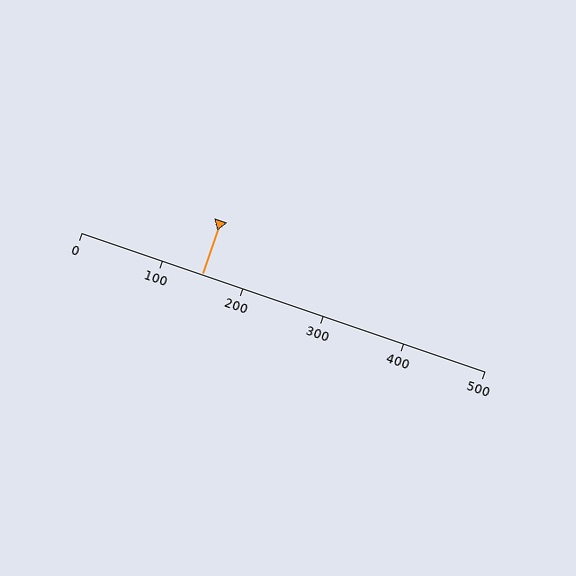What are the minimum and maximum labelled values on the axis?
The axis runs from 0 to 500.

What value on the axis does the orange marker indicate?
The marker indicates approximately 150.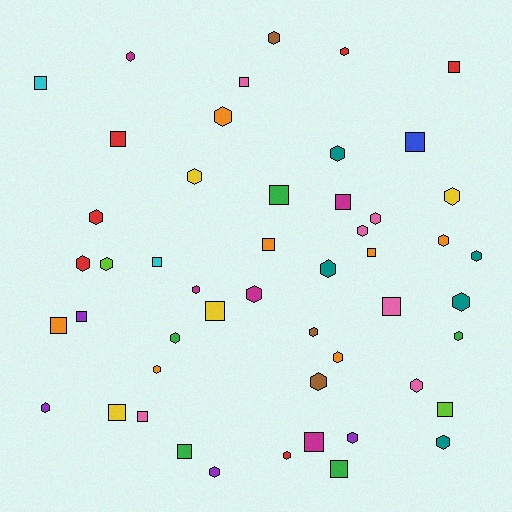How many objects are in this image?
There are 50 objects.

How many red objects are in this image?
There are 6 red objects.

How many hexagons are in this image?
There are 30 hexagons.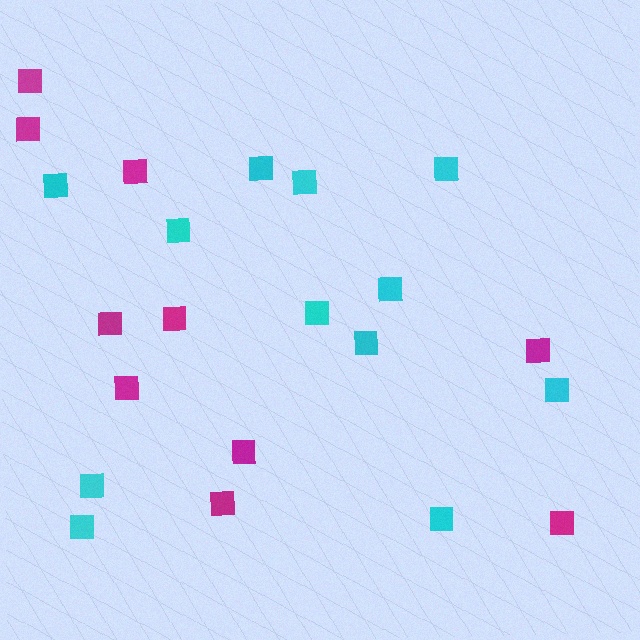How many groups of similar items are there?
There are 2 groups: one group of cyan squares (12) and one group of magenta squares (10).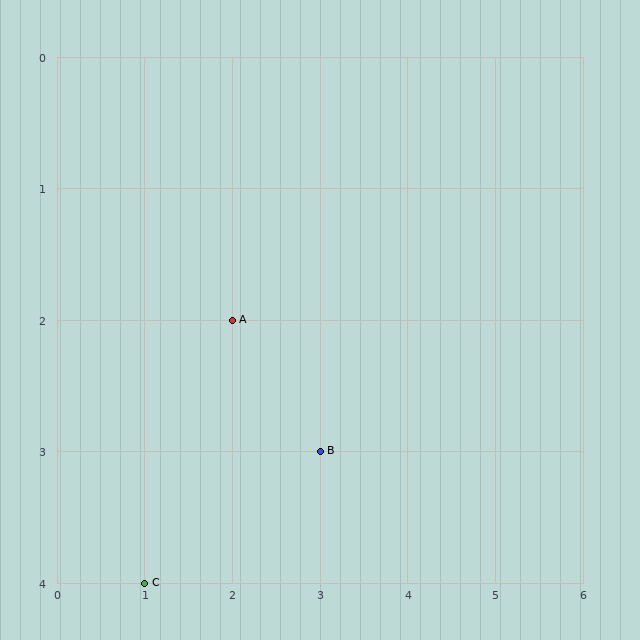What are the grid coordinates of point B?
Point B is at grid coordinates (3, 3).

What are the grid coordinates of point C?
Point C is at grid coordinates (1, 4).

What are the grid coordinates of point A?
Point A is at grid coordinates (2, 2).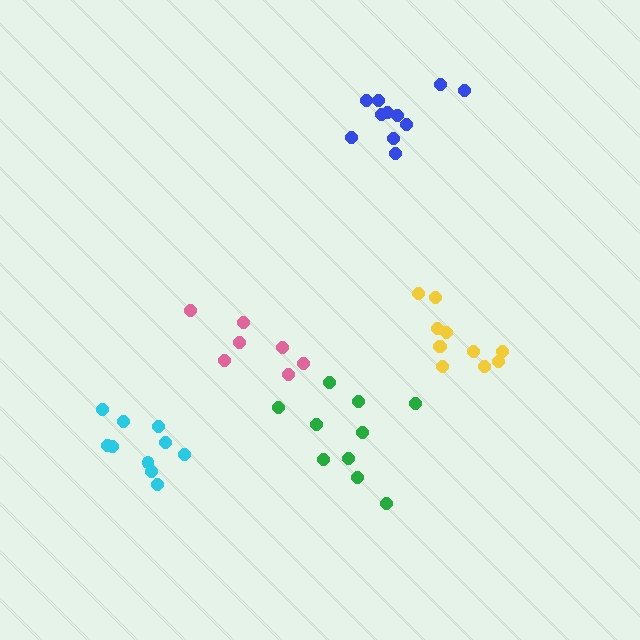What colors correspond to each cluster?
The clusters are colored: cyan, yellow, pink, blue, green.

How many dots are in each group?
Group 1: 10 dots, Group 2: 11 dots, Group 3: 7 dots, Group 4: 11 dots, Group 5: 10 dots (49 total).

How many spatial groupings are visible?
There are 5 spatial groupings.